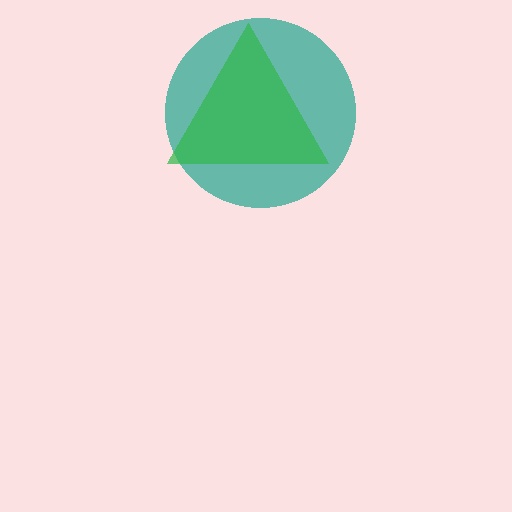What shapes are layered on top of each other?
The layered shapes are: a teal circle, a green triangle.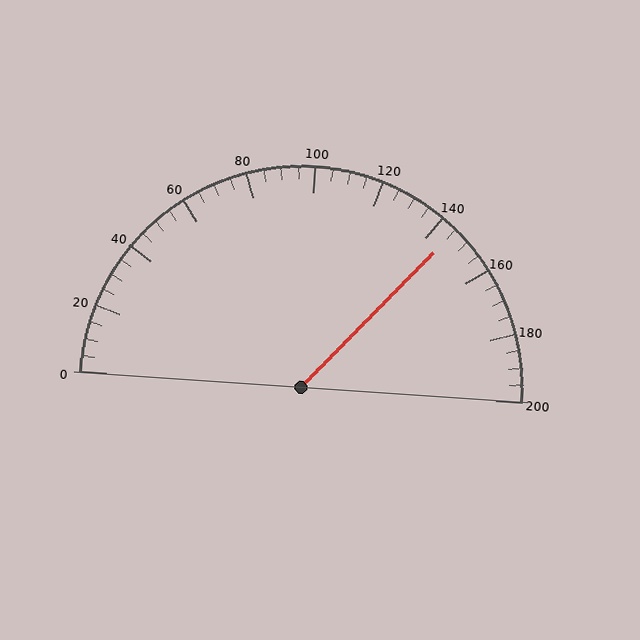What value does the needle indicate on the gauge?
The needle indicates approximately 145.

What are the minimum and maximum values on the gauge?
The gauge ranges from 0 to 200.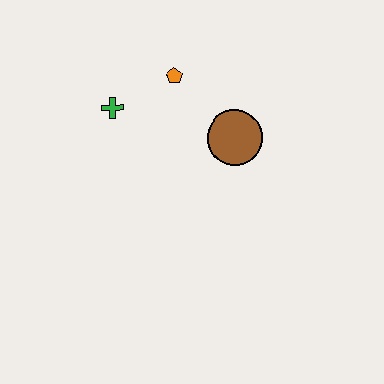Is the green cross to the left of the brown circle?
Yes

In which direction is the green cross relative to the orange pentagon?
The green cross is to the left of the orange pentagon.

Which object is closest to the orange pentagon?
The green cross is closest to the orange pentagon.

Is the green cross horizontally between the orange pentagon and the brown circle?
No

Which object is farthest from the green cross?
The brown circle is farthest from the green cross.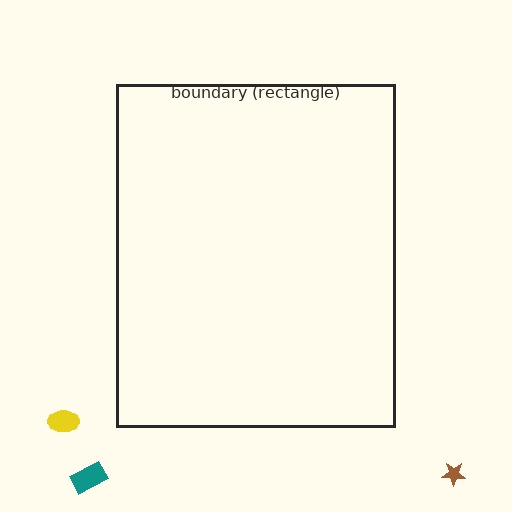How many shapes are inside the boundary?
0 inside, 3 outside.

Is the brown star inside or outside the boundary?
Outside.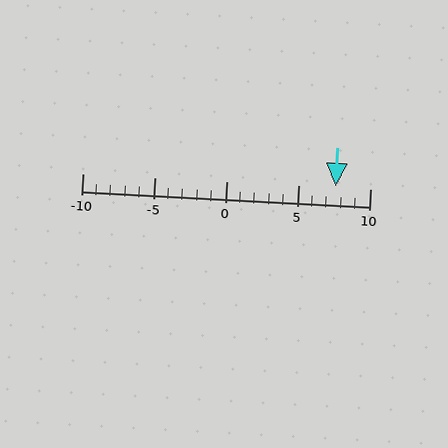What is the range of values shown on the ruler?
The ruler shows values from -10 to 10.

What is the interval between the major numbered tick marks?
The major tick marks are spaced 5 units apart.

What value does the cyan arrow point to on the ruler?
The cyan arrow points to approximately 8.